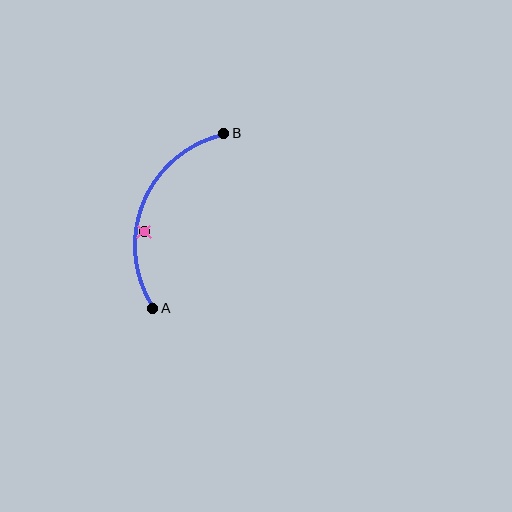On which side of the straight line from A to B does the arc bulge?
The arc bulges to the left of the straight line connecting A and B.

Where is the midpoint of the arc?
The arc midpoint is the point on the curve farthest from the straight line joining A and B. It sits to the left of that line.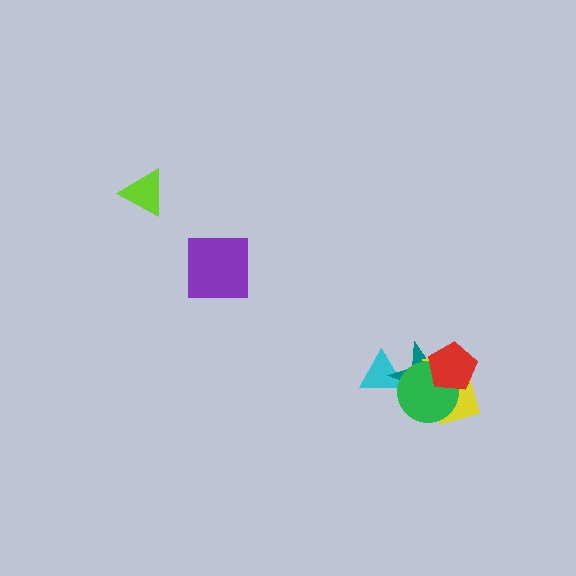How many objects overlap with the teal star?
4 objects overlap with the teal star.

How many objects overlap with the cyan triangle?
2 objects overlap with the cyan triangle.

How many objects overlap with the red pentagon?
3 objects overlap with the red pentagon.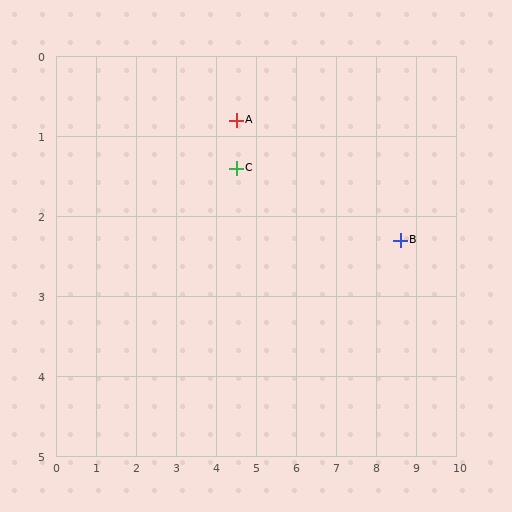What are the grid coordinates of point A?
Point A is at approximately (4.5, 0.8).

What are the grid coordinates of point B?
Point B is at approximately (8.6, 2.3).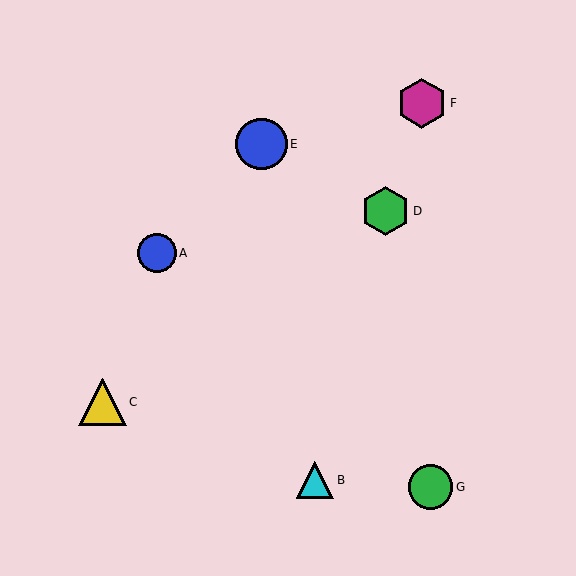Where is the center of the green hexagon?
The center of the green hexagon is at (385, 211).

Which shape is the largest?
The blue circle (labeled E) is the largest.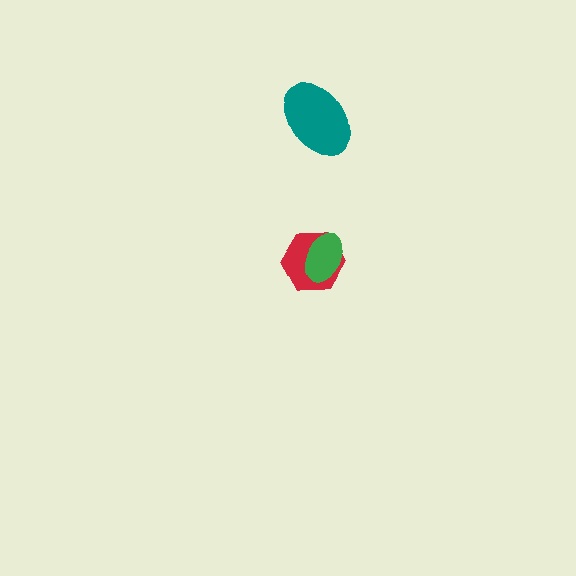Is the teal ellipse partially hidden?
No, no other shape covers it.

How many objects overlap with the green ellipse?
1 object overlaps with the green ellipse.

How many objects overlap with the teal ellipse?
0 objects overlap with the teal ellipse.